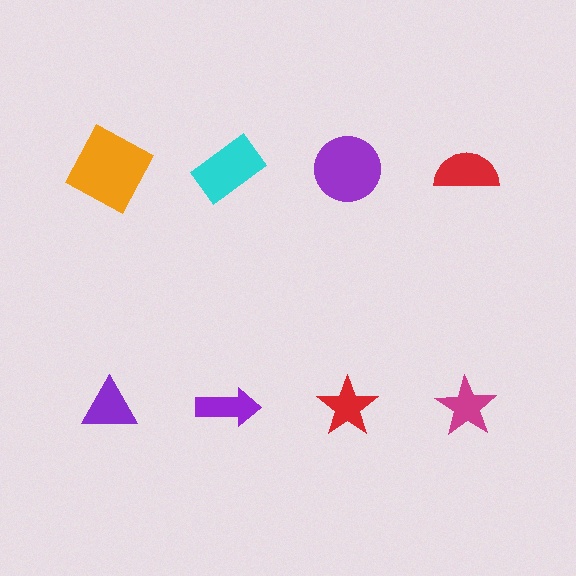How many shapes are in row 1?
4 shapes.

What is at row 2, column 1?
A purple triangle.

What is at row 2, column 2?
A purple arrow.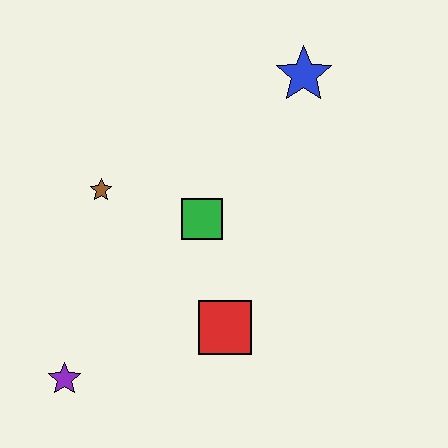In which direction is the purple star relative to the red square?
The purple star is to the left of the red square.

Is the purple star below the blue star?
Yes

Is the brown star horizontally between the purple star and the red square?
Yes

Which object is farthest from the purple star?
The blue star is farthest from the purple star.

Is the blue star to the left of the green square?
No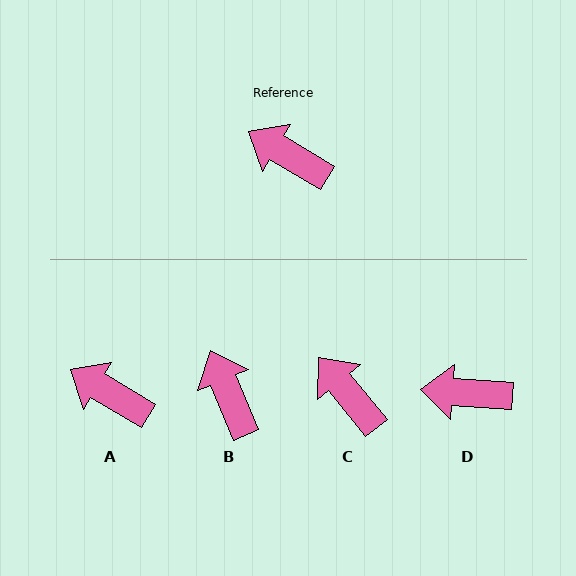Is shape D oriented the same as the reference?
No, it is off by about 26 degrees.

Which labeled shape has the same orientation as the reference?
A.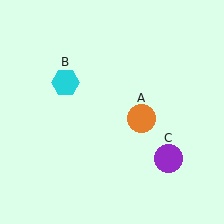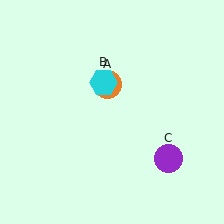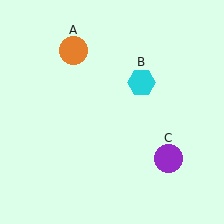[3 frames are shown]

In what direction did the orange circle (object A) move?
The orange circle (object A) moved up and to the left.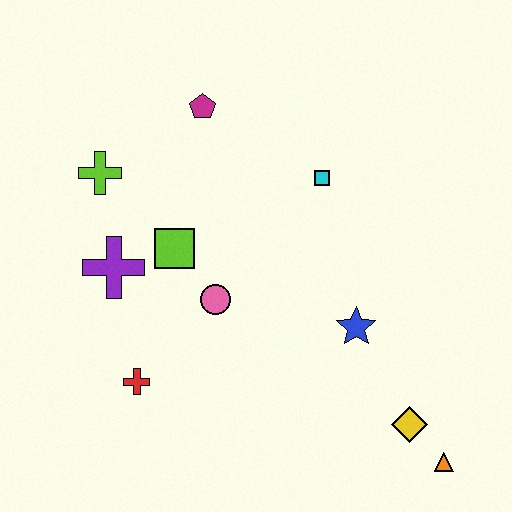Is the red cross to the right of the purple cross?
Yes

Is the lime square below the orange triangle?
No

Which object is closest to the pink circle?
The lime square is closest to the pink circle.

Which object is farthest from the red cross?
The orange triangle is farthest from the red cross.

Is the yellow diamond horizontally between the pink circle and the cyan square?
No